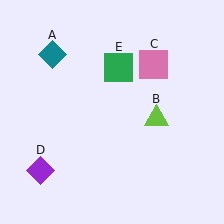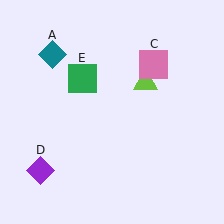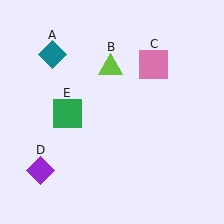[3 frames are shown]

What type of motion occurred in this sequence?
The lime triangle (object B), green square (object E) rotated counterclockwise around the center of the scene.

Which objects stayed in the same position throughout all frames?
Teal diamond (object A) and pink square (object C) and purple diamond (object D) remained stationary.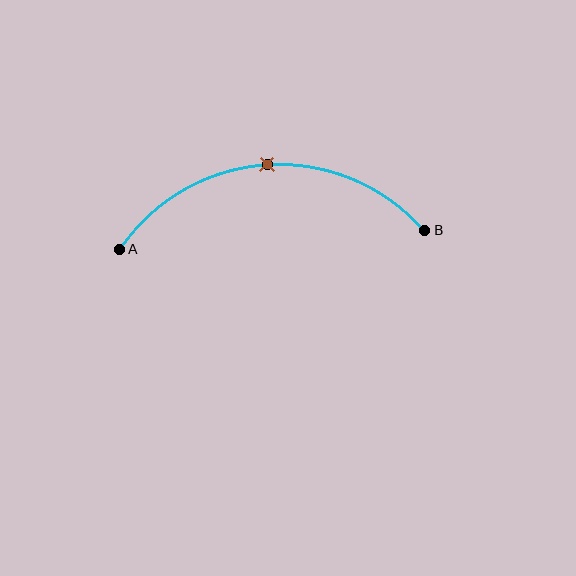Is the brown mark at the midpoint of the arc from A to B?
Yes. The brown mark lies on the arc at equal arc-length from both A and B — it is the arc midpoint.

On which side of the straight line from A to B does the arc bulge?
The arc bulges above the straight line connecting A and B.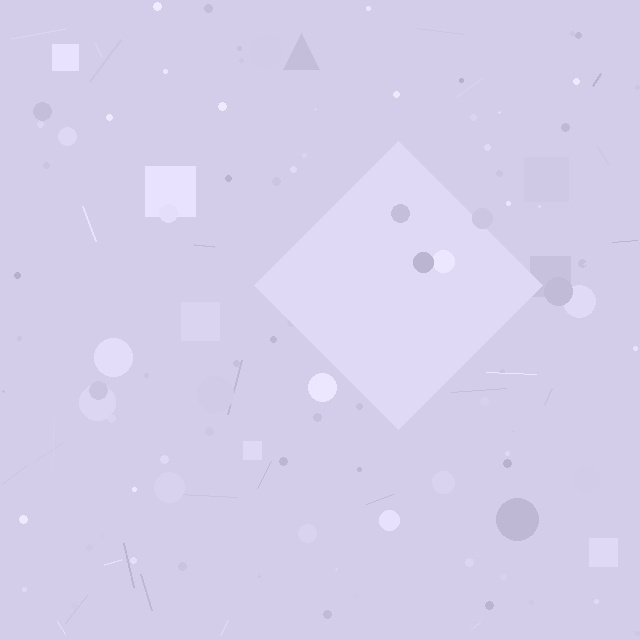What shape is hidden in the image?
A diamond is hidden in the image.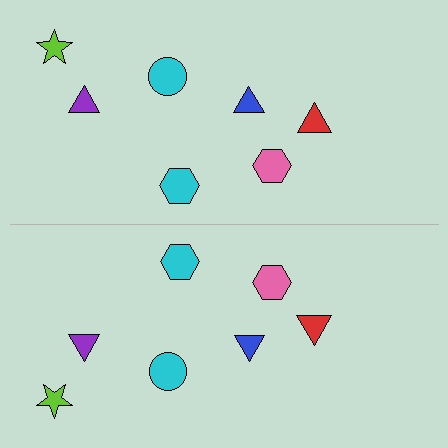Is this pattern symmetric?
Yes, this pattern has bilateral (reflection) symmetry.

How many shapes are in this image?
There are 14 shapes in this image.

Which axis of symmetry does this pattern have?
The pattern has a horizontal axis of symmetry running through the center of the image.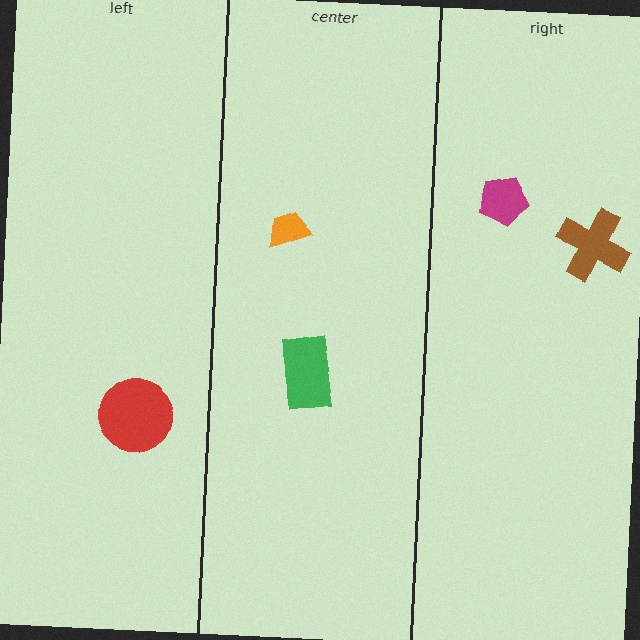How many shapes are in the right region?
2.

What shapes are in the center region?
The green rectangle, the orange trapezoid.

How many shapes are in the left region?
1.